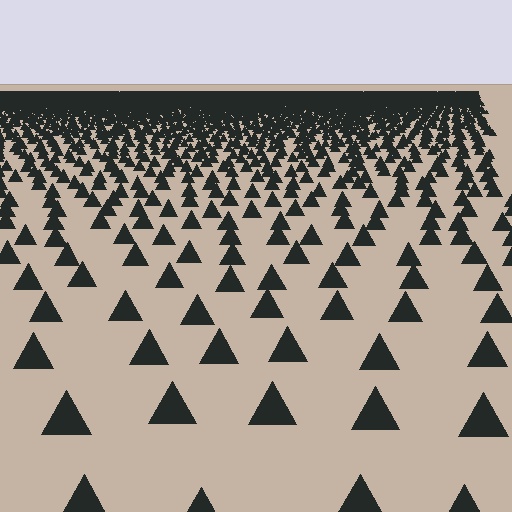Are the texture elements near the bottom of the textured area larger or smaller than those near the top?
Larger. Near the bottom, elements are closer to the viewer and appear at a bigger on-screen size.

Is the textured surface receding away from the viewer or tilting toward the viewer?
The surface is receding away from the viewer. Texture elements get smaller and denser toward the top.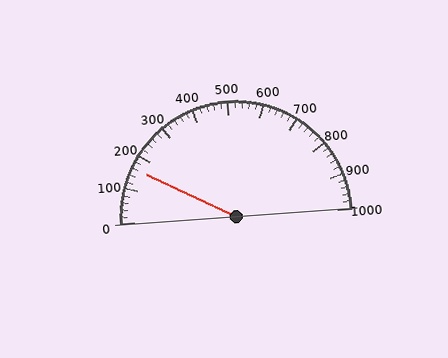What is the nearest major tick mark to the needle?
The nearest major tick mark is 200.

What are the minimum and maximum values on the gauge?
The gauge ranges from 0 to 1000.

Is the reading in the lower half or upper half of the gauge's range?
The reading is in the lower half of the range (0 to 1000).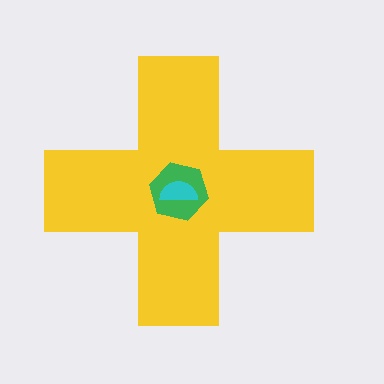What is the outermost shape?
The yellow cross.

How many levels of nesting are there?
3.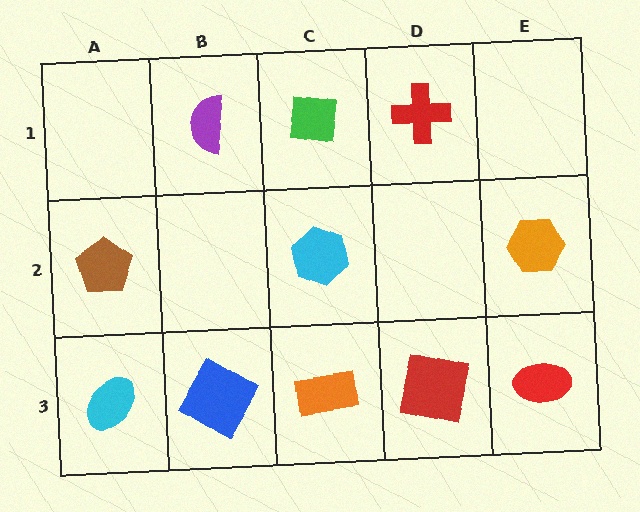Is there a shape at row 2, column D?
No, that cell is empty.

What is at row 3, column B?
A blue diamond.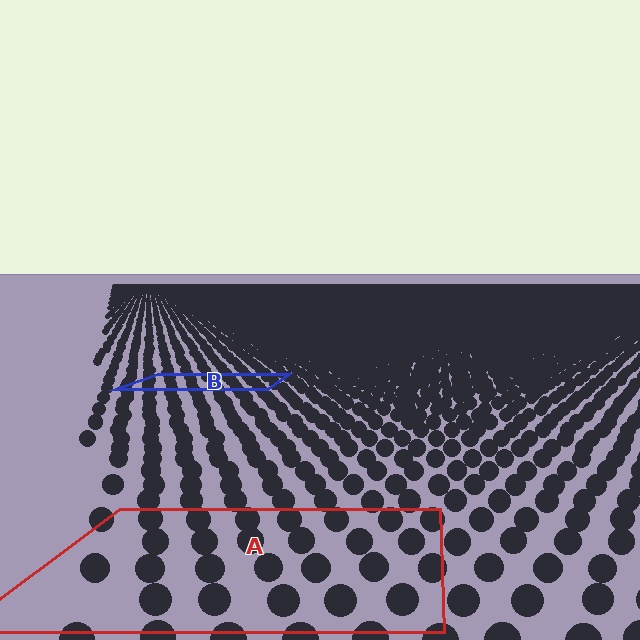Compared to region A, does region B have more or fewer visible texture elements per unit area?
Region B has more texture elements per unit area — they are packed more densely because it is farther away.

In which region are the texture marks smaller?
The texture marks are smaller in region B, because it is farther away.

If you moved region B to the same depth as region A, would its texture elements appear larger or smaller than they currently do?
They would appear larger. At a closer depth, the same texture elements are projected at a bigger on-screen size.